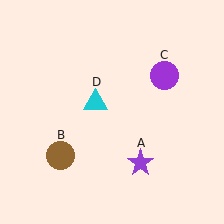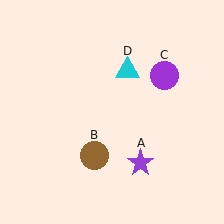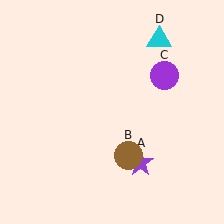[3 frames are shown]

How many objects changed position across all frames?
2 objects changed position: brown circle (object B), cyan triangle (object D).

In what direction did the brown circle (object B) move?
The brown circle (object B) moved right.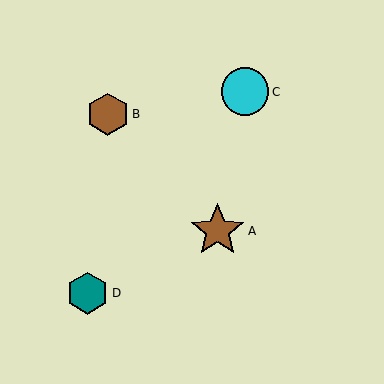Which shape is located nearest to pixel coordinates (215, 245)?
The brown star (labeled A) at (217, 231) is nearest to that location.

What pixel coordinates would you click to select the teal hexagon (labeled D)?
Click at (87, 293) to select the teal hexagon D.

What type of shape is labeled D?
Shape D is a teal hexagon.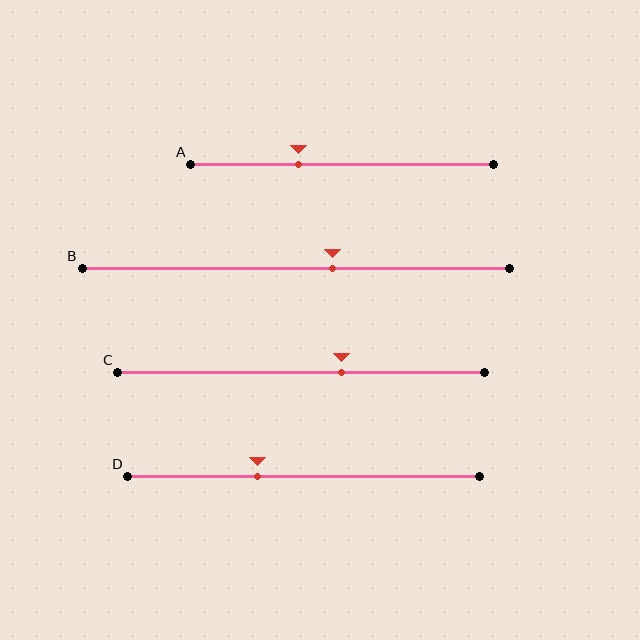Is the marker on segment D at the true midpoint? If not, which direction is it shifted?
No, the marker on segment D is shifted to the left by about 13% of the segment length.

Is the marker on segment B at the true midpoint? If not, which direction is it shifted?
No, the marker on segment B is shifted to the right by about 9% of the segment length.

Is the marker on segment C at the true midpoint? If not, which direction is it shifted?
No, the marker on segment C is shifted to the right by about 11% of the segment length.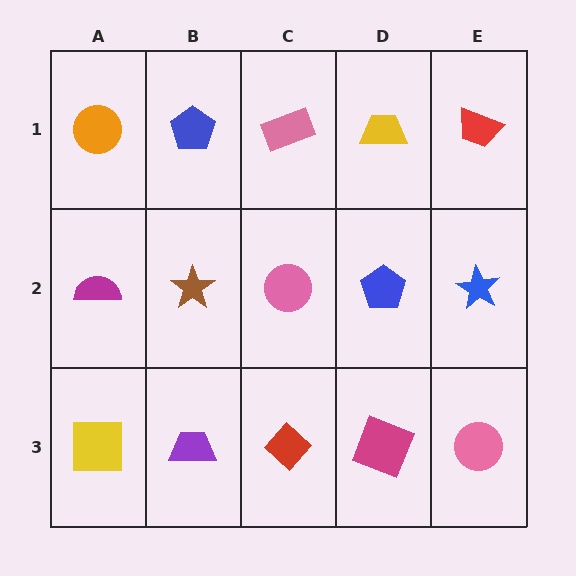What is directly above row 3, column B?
A brown star.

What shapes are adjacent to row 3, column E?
A blue star (row 2, column E), a magenta square (row 3, column D).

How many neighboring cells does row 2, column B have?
4.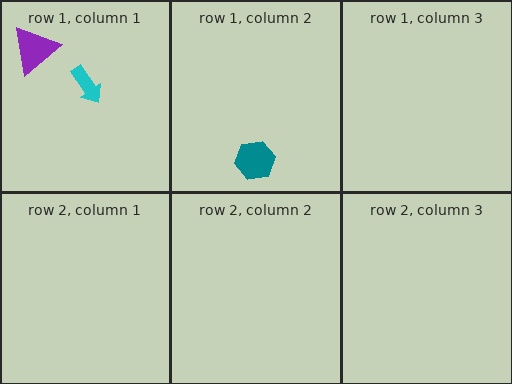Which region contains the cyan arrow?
The row 1, column 1 region.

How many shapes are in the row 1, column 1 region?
2.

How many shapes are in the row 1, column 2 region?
1.